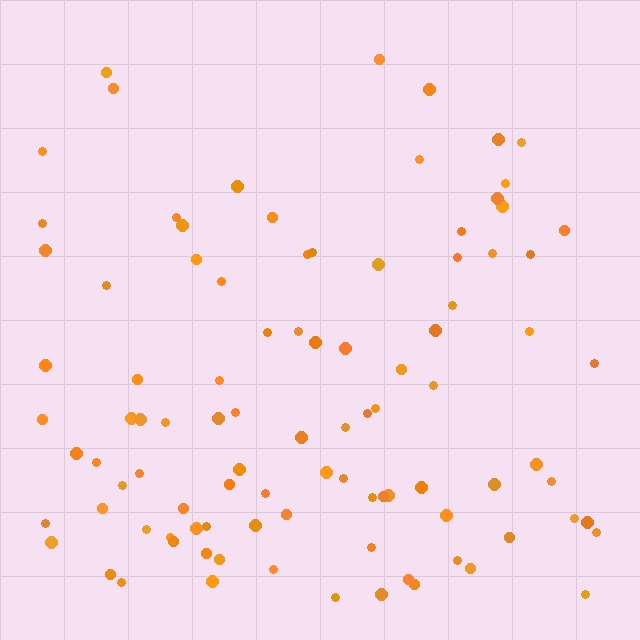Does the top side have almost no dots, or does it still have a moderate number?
Still a moderate number, just noticeably fewer than the bottom.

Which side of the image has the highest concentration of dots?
The bottom.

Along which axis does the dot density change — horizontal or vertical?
Vertical.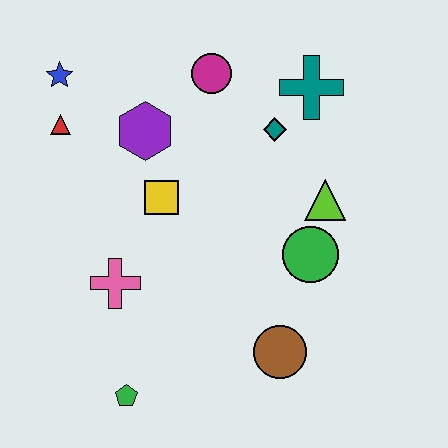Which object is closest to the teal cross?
The teal diamond is closest to the teal cross.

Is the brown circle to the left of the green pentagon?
No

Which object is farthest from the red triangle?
The brown circle is farthest from the red triangle.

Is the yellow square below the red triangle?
Yes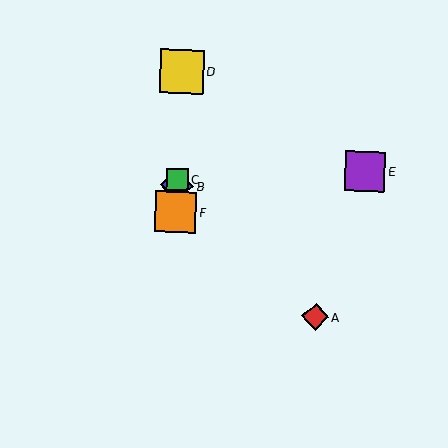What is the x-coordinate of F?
Object F is at x≈176.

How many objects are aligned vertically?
4 objects (B, C, D, F) are aligned vertically.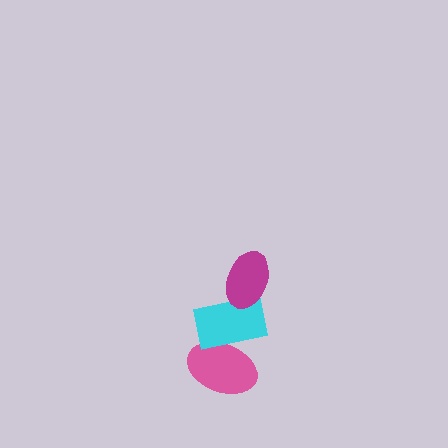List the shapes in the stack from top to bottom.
From top to bottom: the magenta ellipse, the cyan rectangle, the pink ellipse.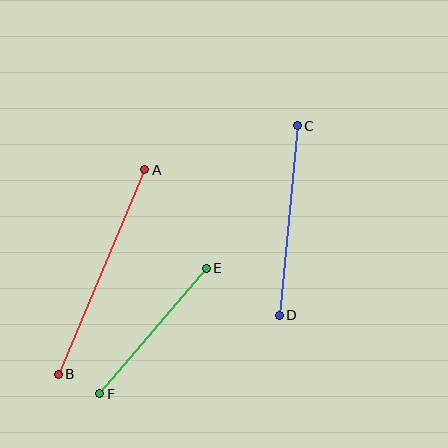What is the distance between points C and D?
The distance is approximately 190 pixels.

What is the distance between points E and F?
The distance is approximately 165 pixels.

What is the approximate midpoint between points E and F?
The midpoint is at approximately (153, 331) pixels.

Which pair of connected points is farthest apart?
Points A and B are farthest apart.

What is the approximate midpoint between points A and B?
The midpoint is at approximately (102, 272) pixels.